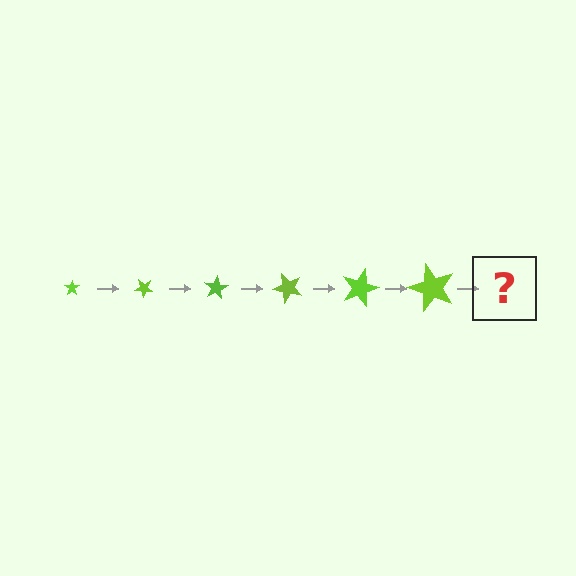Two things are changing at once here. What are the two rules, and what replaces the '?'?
The two rules are that the star grows larger each step and it rotates 40 degrees each step. The '?' should be a star, larger than the previous one and rotated 240 degrees from the start.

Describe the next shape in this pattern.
It should be a star, larger than the previous one and rotated 240 degrees from the start.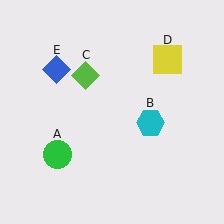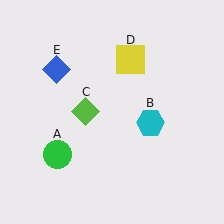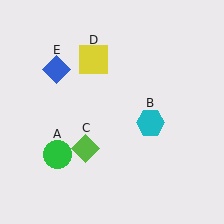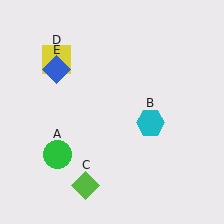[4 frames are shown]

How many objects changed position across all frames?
2 objects changed position: lime diamond (object C), yellow square (object D).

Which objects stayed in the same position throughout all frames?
Green circle (object A) and cyan hexagon (object B) and blue diamond (object E) remained stationary.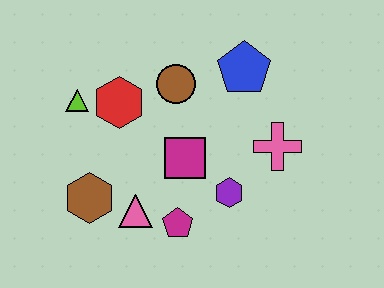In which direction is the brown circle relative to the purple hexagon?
The brown circle is above the purple hexagon.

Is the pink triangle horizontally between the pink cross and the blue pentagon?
No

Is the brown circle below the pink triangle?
No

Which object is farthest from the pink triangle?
The blue pentagon is farthest from the pink triangle.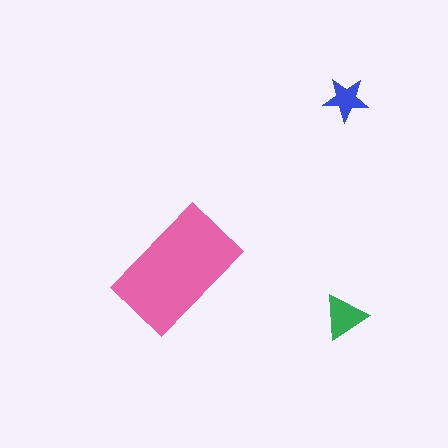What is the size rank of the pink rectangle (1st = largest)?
1st.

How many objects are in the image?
There are 3 objects in the image.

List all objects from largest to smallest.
The pink rectangle, the green triangle, the blue star.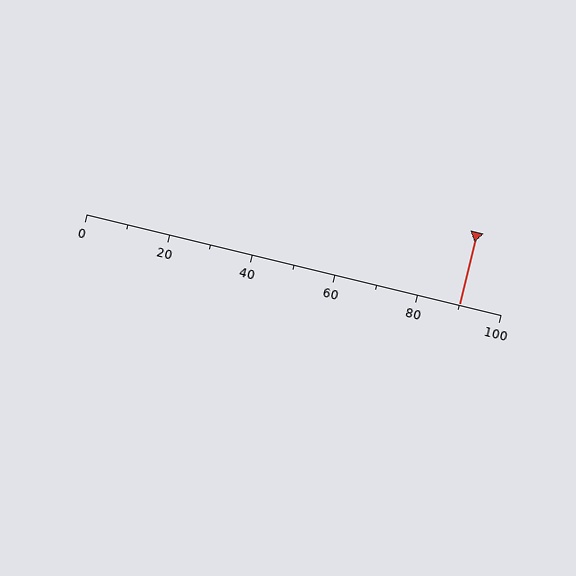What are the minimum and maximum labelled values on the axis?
The axis runs from 0 to 100.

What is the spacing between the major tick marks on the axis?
The major ticks are spaced 20 apart.